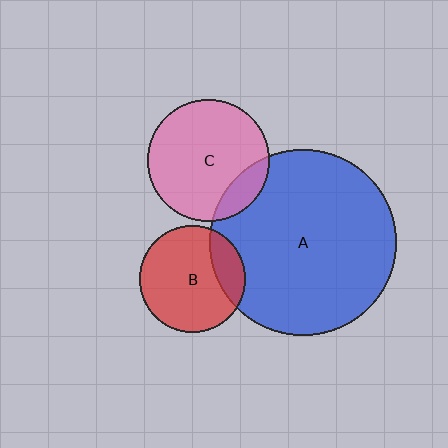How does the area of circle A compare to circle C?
Approximately 2.3 times.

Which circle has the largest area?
Circle A (blue).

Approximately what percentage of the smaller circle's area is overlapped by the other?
Approximately 20%.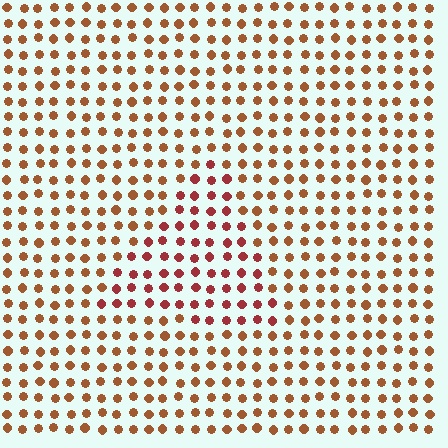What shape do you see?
I see a triangle.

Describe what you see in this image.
The image is filled with small brown elements in a uniform arrangement. A triangle-shaped region is visible where the elements are tinted to a slightly different hue, forming a subtle color boundary.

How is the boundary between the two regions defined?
The boundary is defined purely by a slight shift in hue (about 27 degrees). Spacing, size, and orientation are identical on both sides.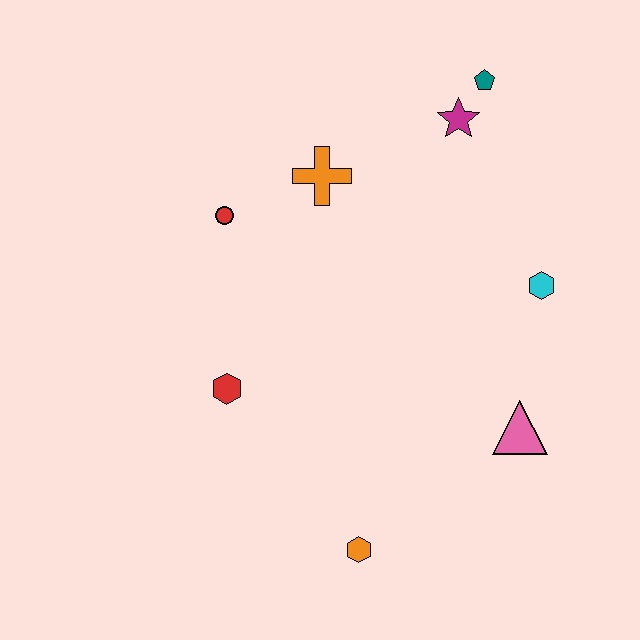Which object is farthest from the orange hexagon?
The teal pentagon is farthest from the orange hexagon.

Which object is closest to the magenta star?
The teal pentagon is closest to the magenta star.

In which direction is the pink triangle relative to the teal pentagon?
The pink triangle is below the teal pentagon.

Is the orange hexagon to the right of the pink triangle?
No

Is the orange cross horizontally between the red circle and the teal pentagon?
Yes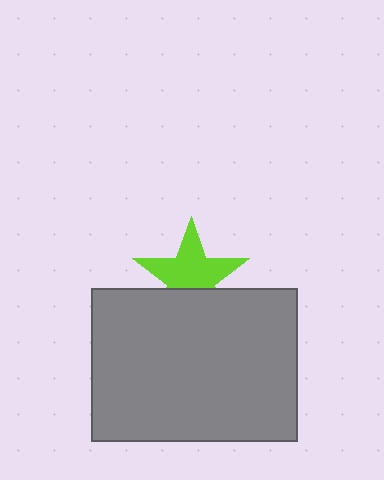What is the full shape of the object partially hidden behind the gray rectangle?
The partially hidden object is a lime star.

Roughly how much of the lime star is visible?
Most of it is visible (roughly 66%).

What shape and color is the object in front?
The object in front is a gray rectangle.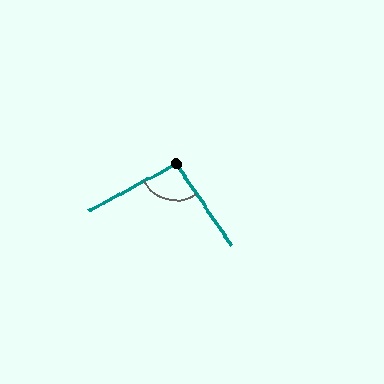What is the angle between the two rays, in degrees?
Approximately 96 degrees.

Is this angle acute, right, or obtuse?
It is obtuse.